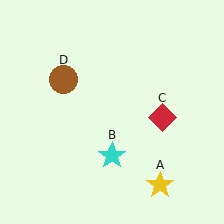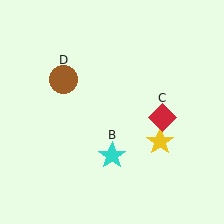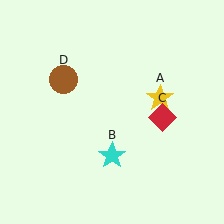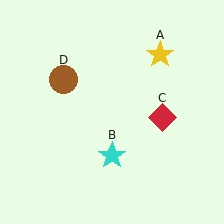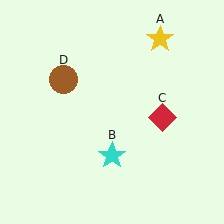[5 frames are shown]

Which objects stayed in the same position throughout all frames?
Cyan star (object B) and red diamond (object C) and brown circle (object D) remained stationary.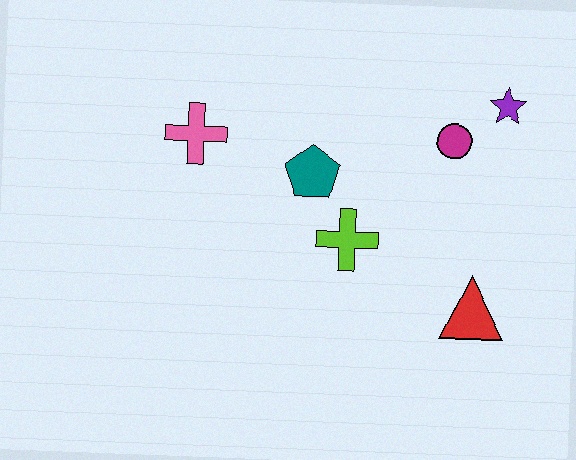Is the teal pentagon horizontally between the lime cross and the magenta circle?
No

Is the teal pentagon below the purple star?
Yes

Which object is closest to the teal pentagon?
The lime cross is closest to the teal pentagon.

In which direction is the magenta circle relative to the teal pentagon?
The magenta circle is to the right of the teal pentagon.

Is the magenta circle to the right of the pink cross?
Yes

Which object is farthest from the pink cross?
The red triangle is farthest from the pink cross.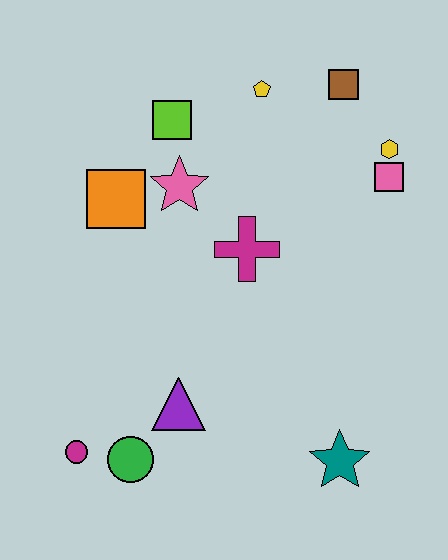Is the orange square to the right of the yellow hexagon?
No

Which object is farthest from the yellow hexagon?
The magenta circle is farthest from the yellow hexagon.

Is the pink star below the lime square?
Yes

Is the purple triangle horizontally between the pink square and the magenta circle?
Yes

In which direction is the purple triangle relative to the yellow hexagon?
The purple triangle is below the yellow hexagon.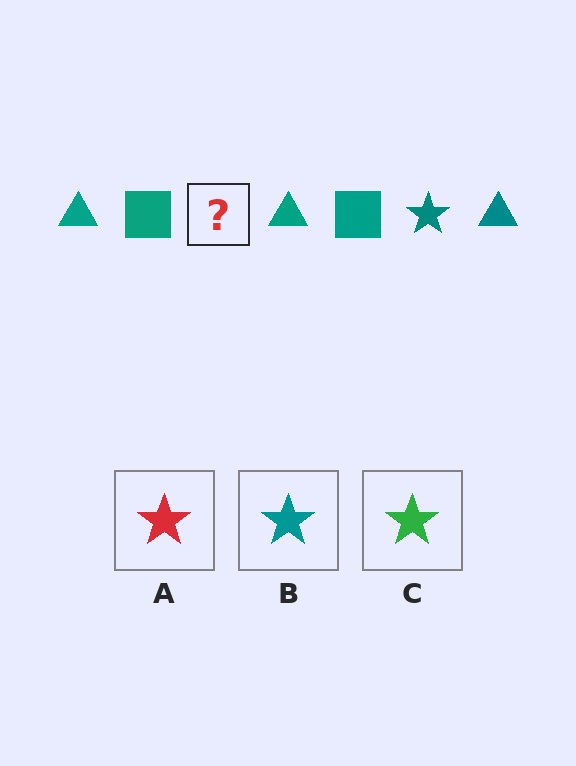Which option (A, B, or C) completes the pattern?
B.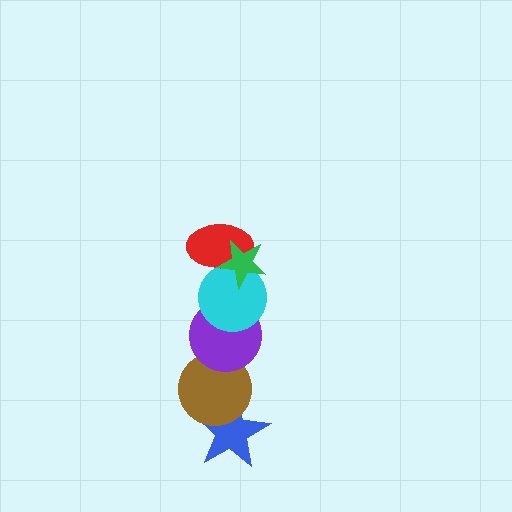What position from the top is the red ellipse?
The red ellipse is 2nd from the top.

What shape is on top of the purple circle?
The cyan circle is on top of the purple circle.